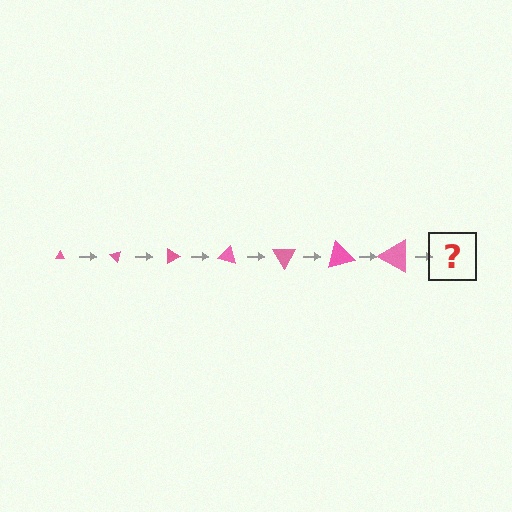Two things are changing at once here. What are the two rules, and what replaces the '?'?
The two rules are that the triangle grows larger each step and it rotates 45 degrees each step. The '?' should be a triangle, larger than the previous one and rotated 315 degrees from the start.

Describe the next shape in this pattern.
It should be a triangle, larger than the previous one and rotated 315 degrees from the start.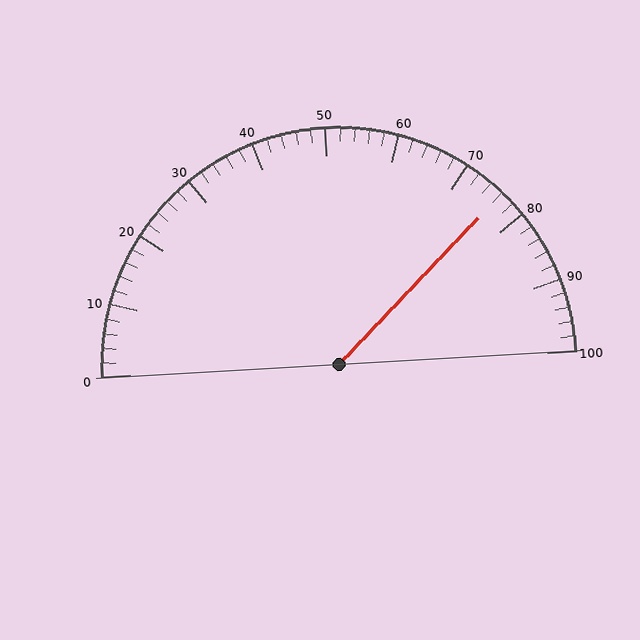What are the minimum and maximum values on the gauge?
The gauge ranges from 0 to 100.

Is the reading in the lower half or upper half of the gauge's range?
The reading is in the upper half of the range (0 to 100).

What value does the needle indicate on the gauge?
The needle indicates approximately 76.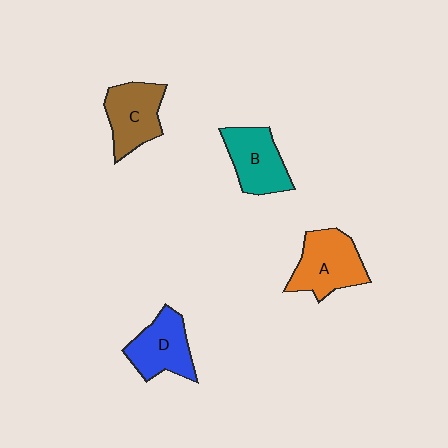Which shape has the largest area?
Shape A (orange).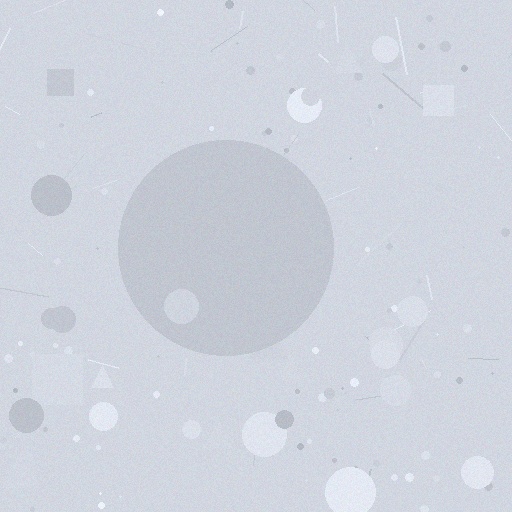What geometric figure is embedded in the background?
A circle is embedded in the background.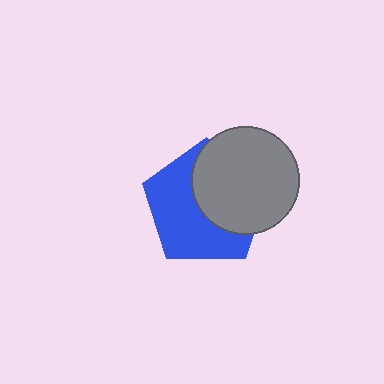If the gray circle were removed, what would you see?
You would see the complete blue pentagon.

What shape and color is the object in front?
The object in front is a gray circle.